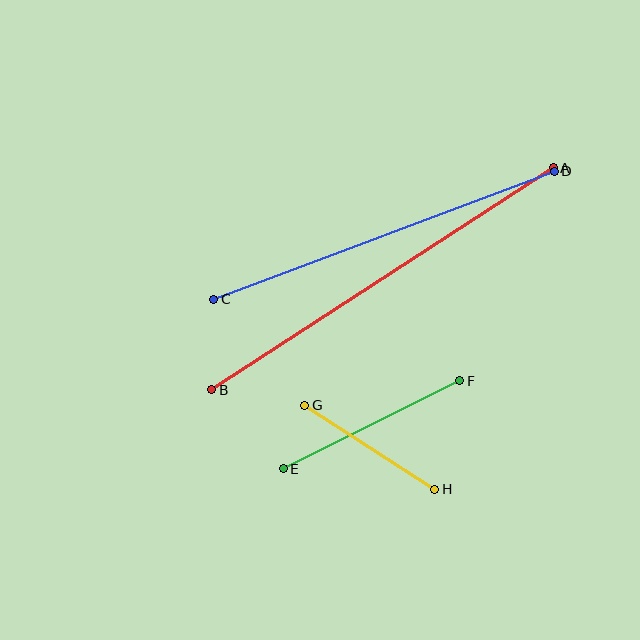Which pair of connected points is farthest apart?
Points A and B are farthest apart.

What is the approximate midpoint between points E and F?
The midpoint is at approximately (371, 425) pixels.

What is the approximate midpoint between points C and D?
The midpoint is at approximately (384, 235) pixels.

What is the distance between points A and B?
The distance is approximately 407 pixels.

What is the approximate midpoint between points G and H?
The midpoint is at approximately (370, 447) pixels.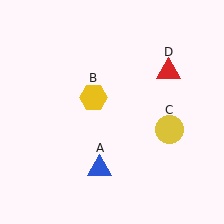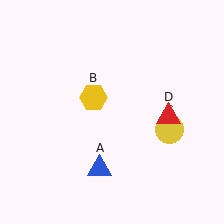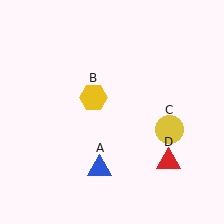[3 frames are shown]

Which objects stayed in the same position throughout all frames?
Blue triangle (object A) and yellow hexagon (object B) and yellow circle (object C) remained stationary.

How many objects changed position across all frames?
1 object changed position: red triangle (object D).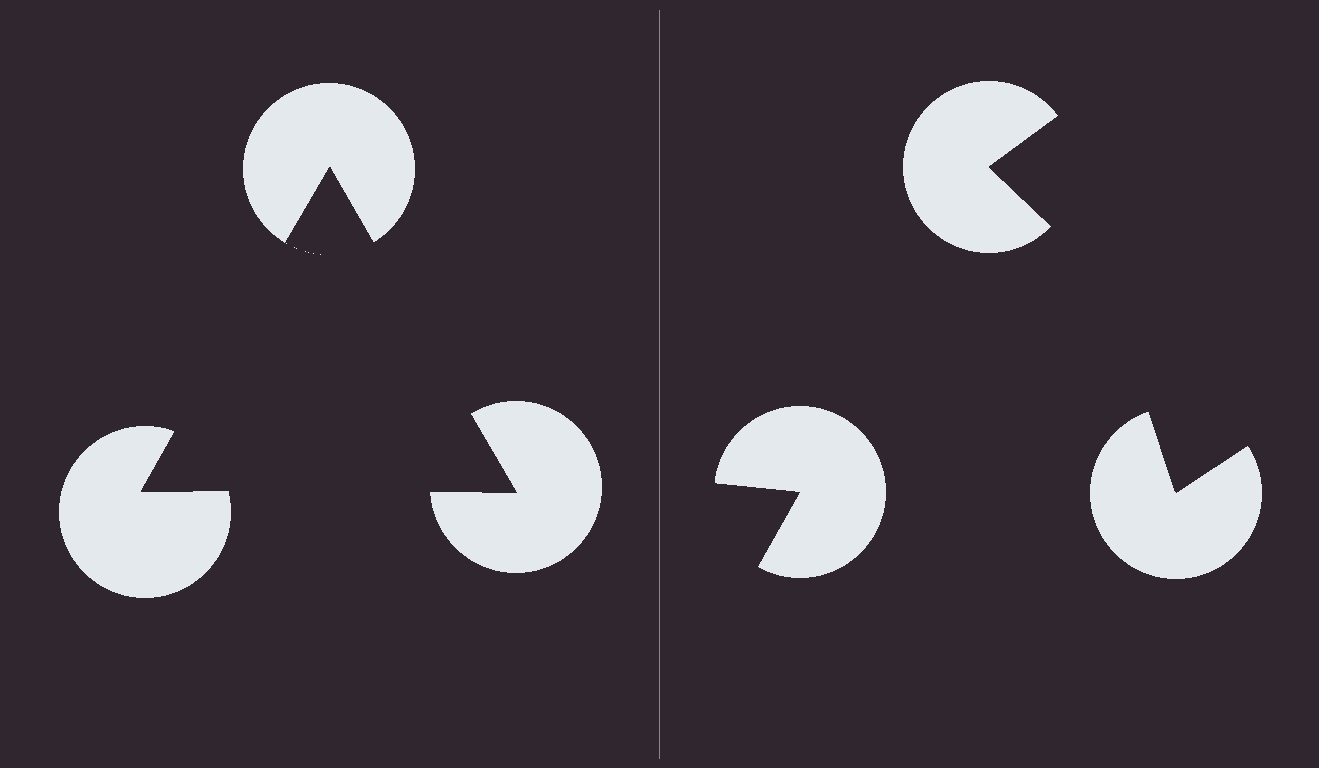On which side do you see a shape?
An illusory triangle appears on the left side. On the right side the wedge cuts are rotated, so no coherent shape forms.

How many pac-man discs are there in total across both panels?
6 — 3 on each side.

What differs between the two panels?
The pac-man discs are positioned identically on both sides; only the wedge orientations differ. On the left they align to a triangle; on the right they are misaligned.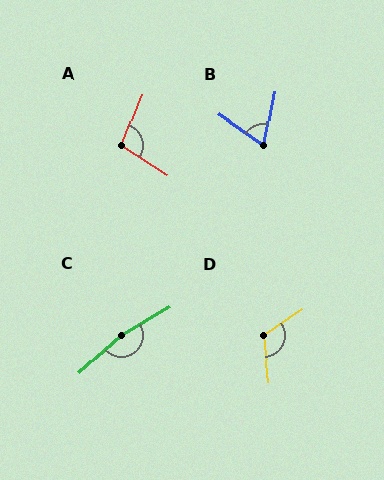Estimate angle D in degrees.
Approximately 118 degrees.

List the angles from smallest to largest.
B (66°), A (101°), D (118°), C (168°).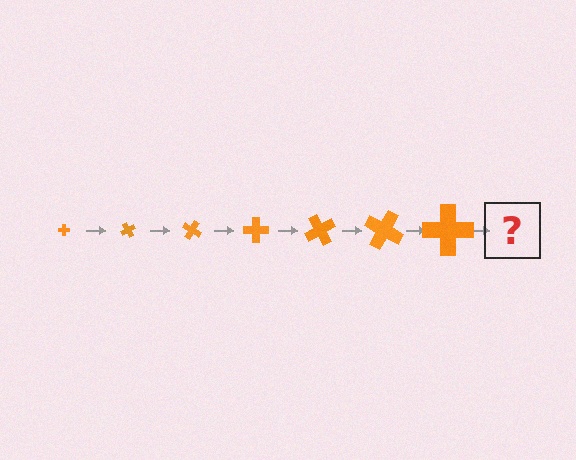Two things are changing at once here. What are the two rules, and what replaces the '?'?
The two rules are that the cross grows larger each step and it rotates 60 degrees each step. The '?' should be a cross, larger than the previous one and rotated 420 degrees from the start.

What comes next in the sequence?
The next element should be a cross, larger than the previous one and rotated 420 degrees from the start.